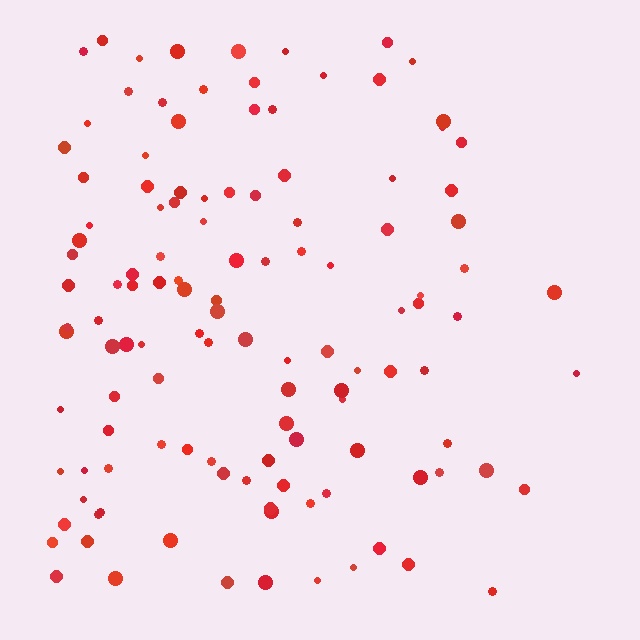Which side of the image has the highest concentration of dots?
The left.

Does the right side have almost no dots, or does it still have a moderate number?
Still a moderate number, just noticeably fewer than the left.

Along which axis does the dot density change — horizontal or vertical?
Horizontal.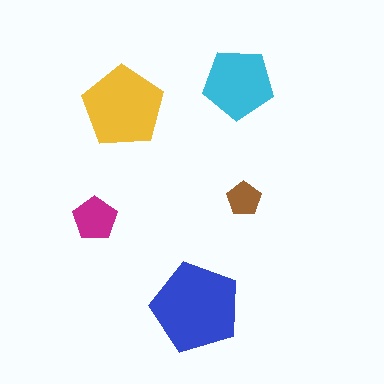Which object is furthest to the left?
The magenta pentagon is leftmost.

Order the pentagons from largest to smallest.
the blue one, the yellow one, the cyan one, the magenta one, the brown one.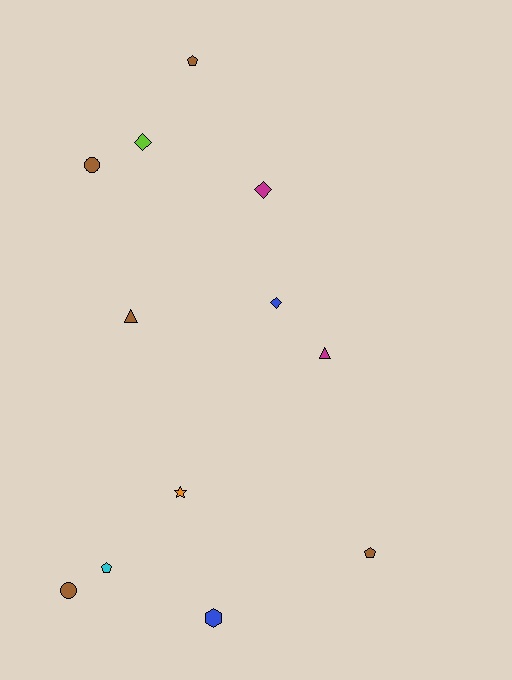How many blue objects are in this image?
There are 2 blue objects.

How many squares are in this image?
There are no squares.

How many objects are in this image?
There are 12 objects.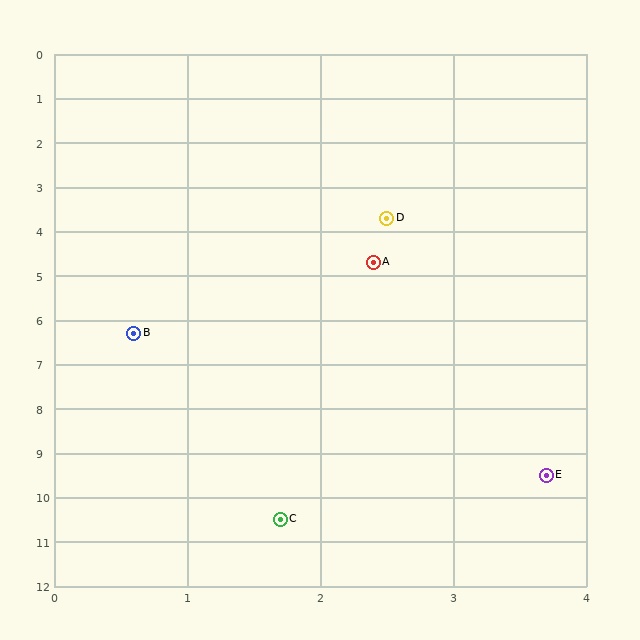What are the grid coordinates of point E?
Point E is at approximately (3.7, 9.5).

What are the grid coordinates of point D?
Point D is at approximately (2.5, 3.7).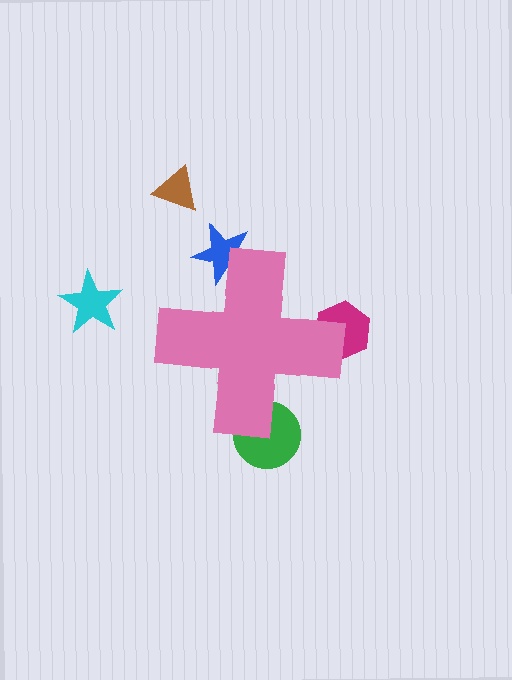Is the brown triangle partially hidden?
No, the brown triangle is fully visible.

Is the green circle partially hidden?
Yes, the green circle is partially hidden behind the pink cross.